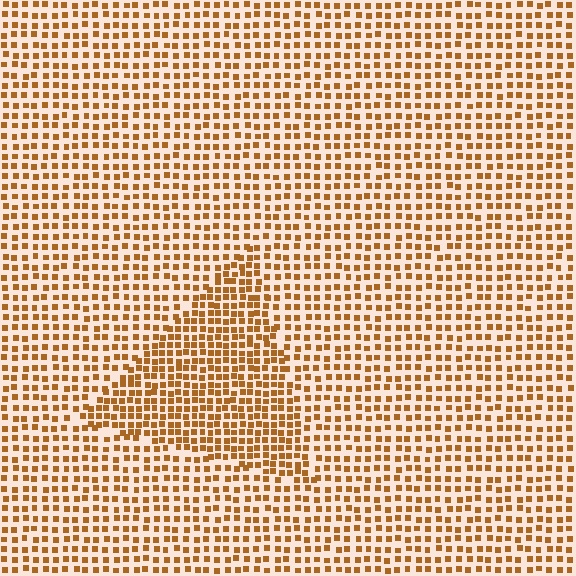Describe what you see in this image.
The image contains small brown elements arranged at two different densities. A triangle-shaped region is visible where the elements are more densely packed than the surrounding area.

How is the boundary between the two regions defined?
The boundary is defined by a change in element density (approximately 1.6x ratio). All elements are the same color, size, and shape.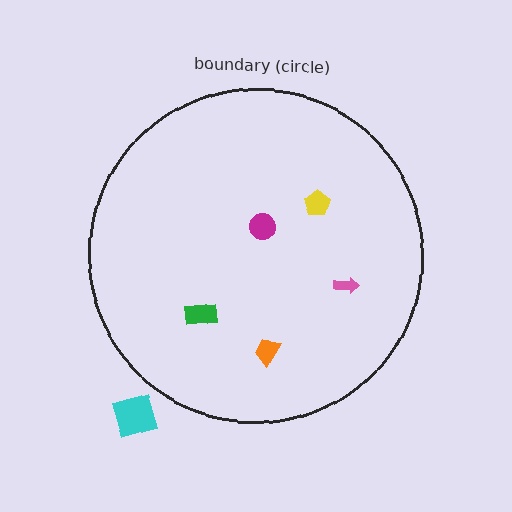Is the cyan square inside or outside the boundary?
Outside.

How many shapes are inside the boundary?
5 inside, 1 outside.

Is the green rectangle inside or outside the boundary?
Inside.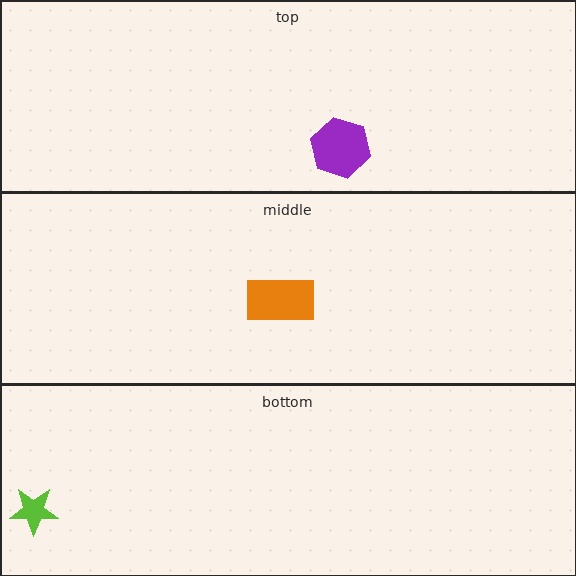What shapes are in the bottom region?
The lime star.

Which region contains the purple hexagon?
The top region.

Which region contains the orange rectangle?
The middle region.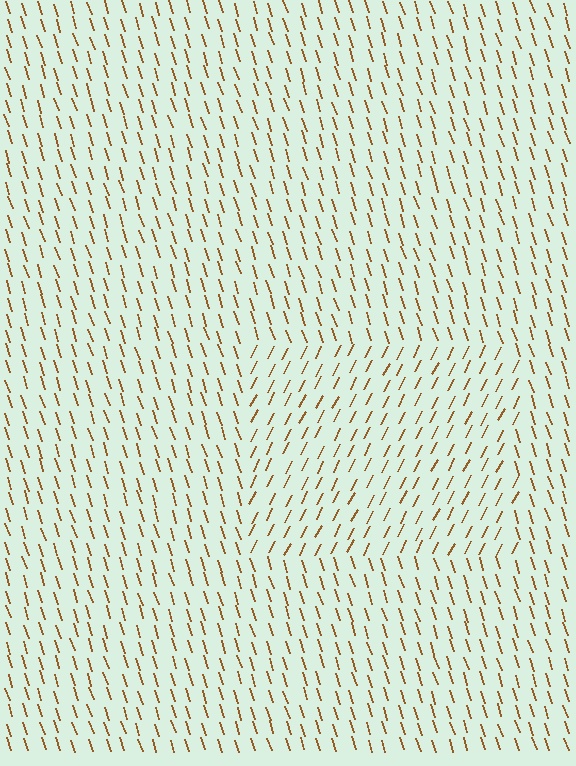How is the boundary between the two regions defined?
The boundary is defined purely by a change in line orientation (approximately 45 degrees difference). All lines are the same color and thickness.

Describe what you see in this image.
The image is filled with small brown line segments. A rectangle region in the image has lines oriented differently from the surrounding lines, creating a visible texture boundary.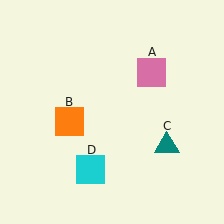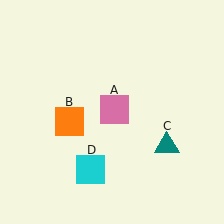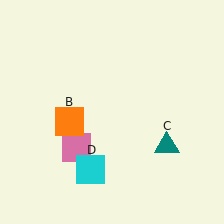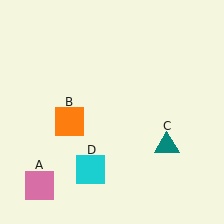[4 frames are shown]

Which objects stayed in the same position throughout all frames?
Orange square (object B) and teal triangle (object C) and cyan square (object D) remained stationary.